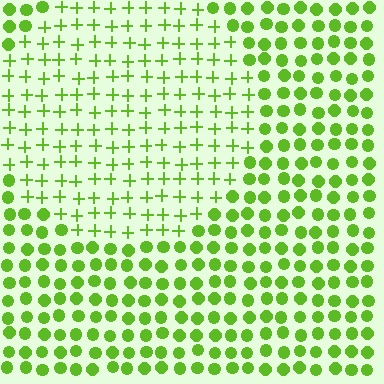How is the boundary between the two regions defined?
The boundary is defined by a change in element shape: plus signs inside vs. circles outside. All elements share the same color and spacing.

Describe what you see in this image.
The image is filled with small lime elements arranged in a uniform grid. A circle-shaped region contains plus signs, while the surrounding area contains circles. The boundary is defined purely by the change in element shape.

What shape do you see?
I see a circle.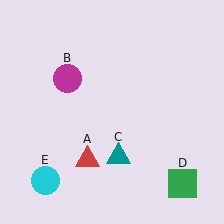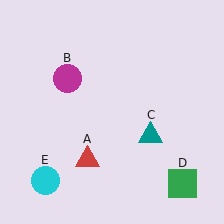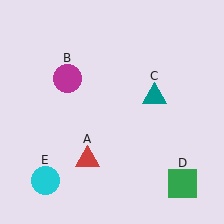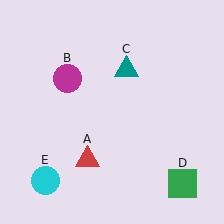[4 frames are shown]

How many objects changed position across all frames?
1 object changed position: teal triangle (object C).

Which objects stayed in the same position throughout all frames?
Red triangle (object A) and magenta circle (object B) and green square (object D) and cyan circle (object E) remained stationary.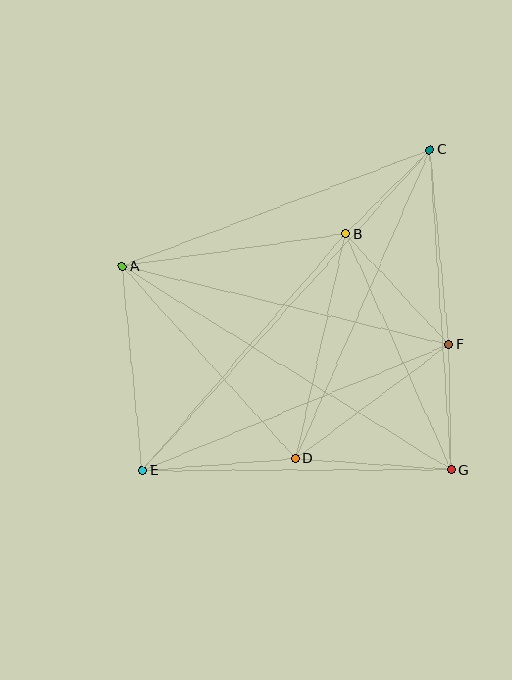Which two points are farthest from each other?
Points C and E are farthest from each other.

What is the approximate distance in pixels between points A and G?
The distance between A and G is approximately 386 pixels.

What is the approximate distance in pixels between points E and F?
The distance between E and F is approximately 331 pixels.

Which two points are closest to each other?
Points B and C are closest to each other.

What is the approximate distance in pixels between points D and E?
The distance between D and E is approximately 154 pixels.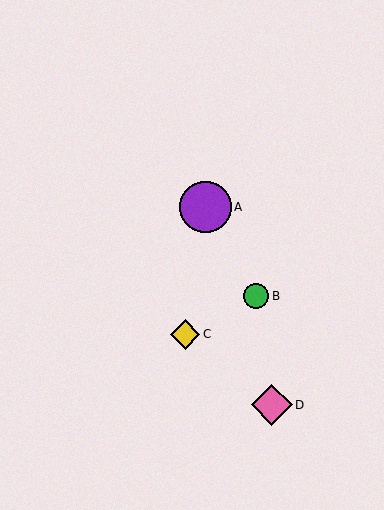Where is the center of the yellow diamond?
The center of the yellow diamond is at (185, 334).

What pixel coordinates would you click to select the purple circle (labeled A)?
Click at (205, 207) to select the purple circle A.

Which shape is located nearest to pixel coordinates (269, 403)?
The pink diamond (labeled D) at (272, 405) is nearest to that location.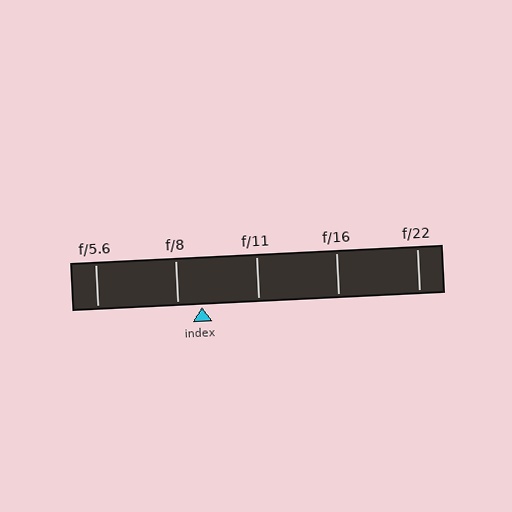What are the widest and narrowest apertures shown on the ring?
The widest aperture shown is f/5.6 and the narrowest is f/22.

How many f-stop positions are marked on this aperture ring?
There are 5 f-stop positions marked.